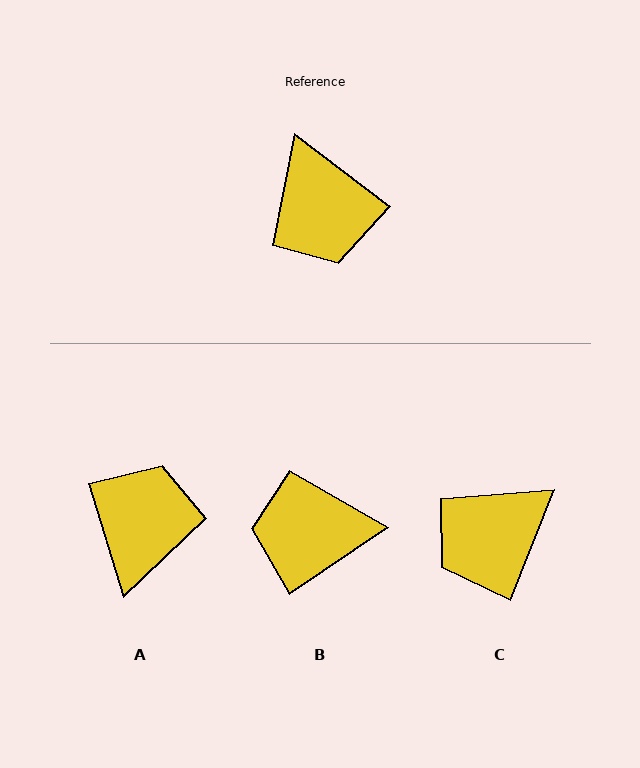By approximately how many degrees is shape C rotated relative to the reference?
Approximately 74 degrees clockwise.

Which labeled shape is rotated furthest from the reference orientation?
A, about 145 degrees away.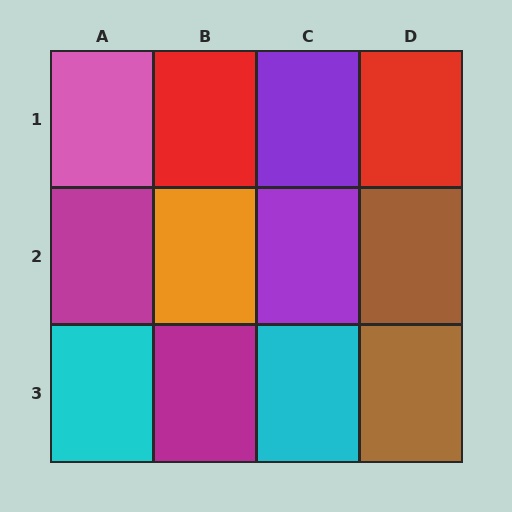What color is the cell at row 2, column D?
Brown.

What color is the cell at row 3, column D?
Brown.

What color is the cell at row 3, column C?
Cyan.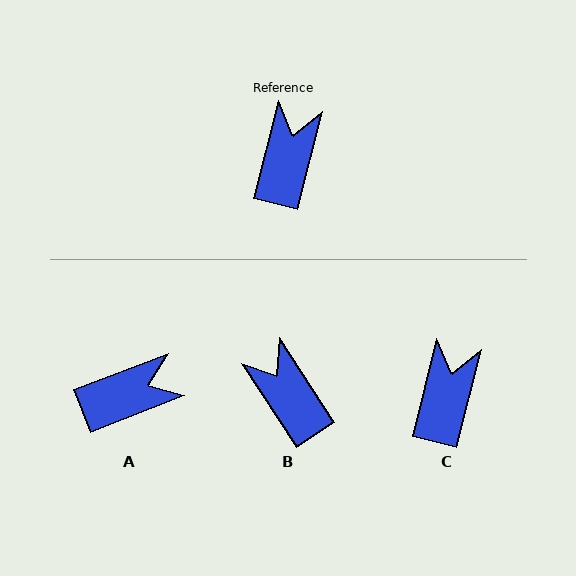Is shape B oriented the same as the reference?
No, it is off by about 47 degrees.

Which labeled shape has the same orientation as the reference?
C.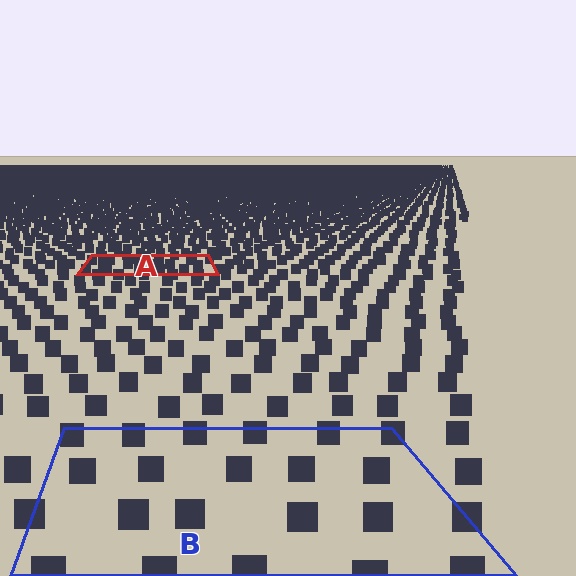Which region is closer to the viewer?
Region B is closer. The texture elements there are larger and more spread out.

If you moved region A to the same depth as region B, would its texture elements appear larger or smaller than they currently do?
They would appear larger. At a closer depth, the same texture elements are projected at a bigger on-screen size.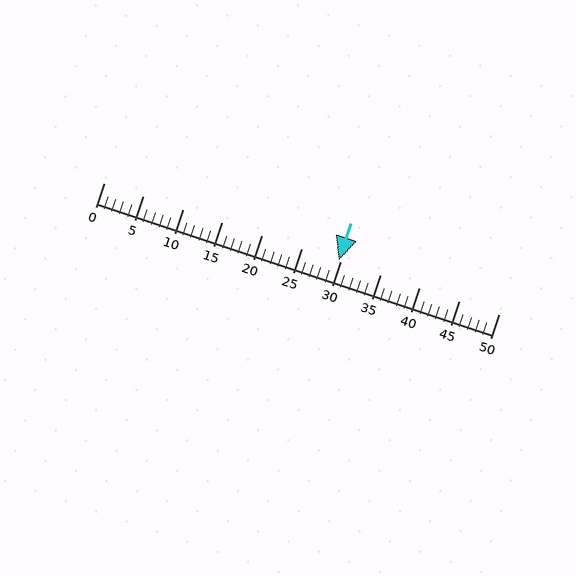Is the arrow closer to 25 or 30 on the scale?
The arrow is closer to 30.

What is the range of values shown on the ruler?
The ruler shows values from 0 to 50.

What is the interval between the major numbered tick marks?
The major tick marks are spaced 5 units apart.